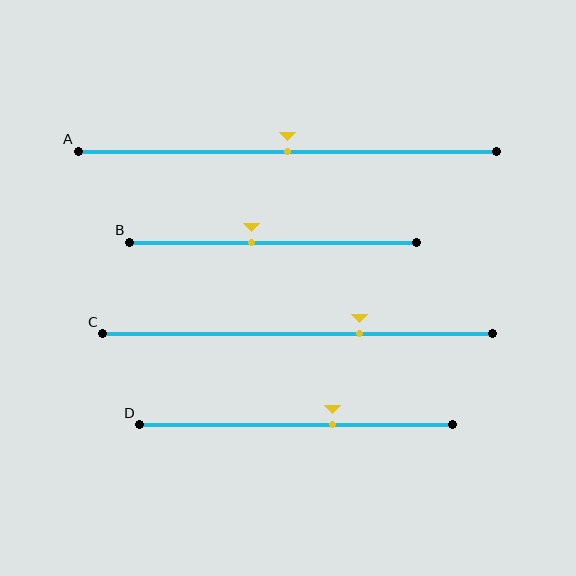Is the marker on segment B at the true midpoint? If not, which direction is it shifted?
No, the marker on segment B is shifted to the left by about 7% of the segment length.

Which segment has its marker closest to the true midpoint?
Segment A has its marker closest to the true midpoint.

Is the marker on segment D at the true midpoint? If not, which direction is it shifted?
No, the marker on segment D is shifted to the right by about 12% of the segment length.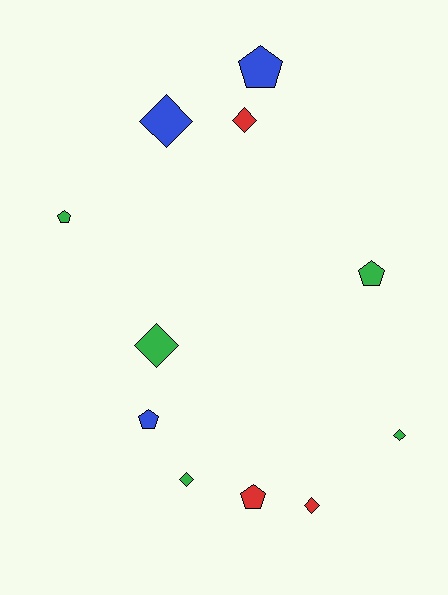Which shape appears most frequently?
Diamond, with 6 objects.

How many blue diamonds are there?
There is 1 blue diamond.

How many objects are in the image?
There are 11 objects.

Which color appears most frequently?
Green, with 5 objects.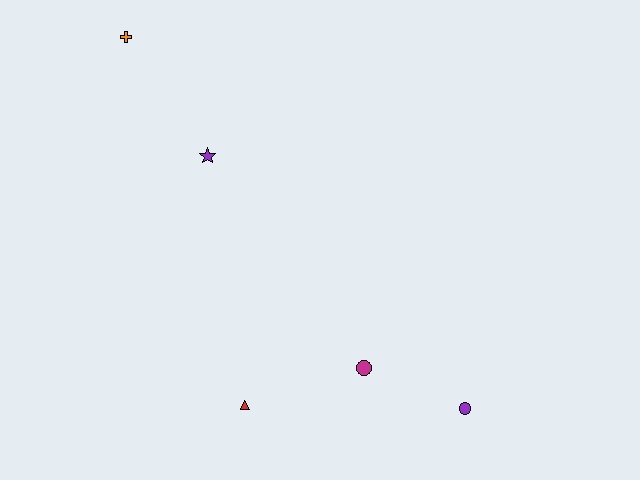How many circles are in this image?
There are 2 circles.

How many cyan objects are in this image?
There are no cyan objects.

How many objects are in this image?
There are 5 objects.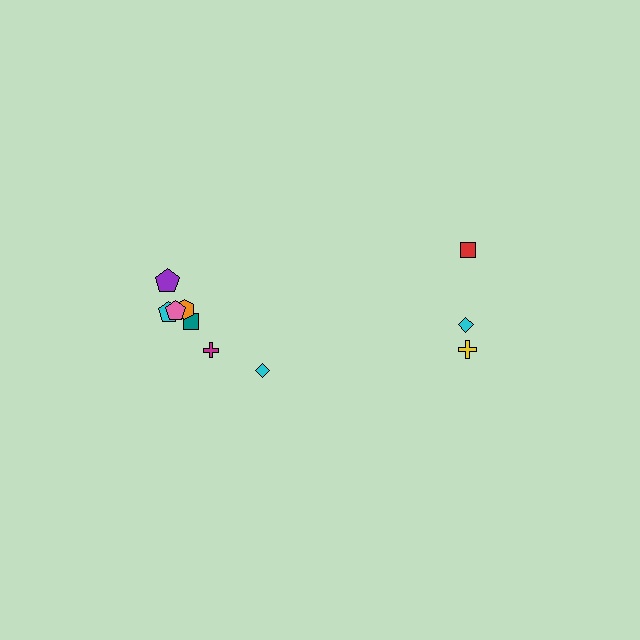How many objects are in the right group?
There are 3 objects.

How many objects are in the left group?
There are 7 objects.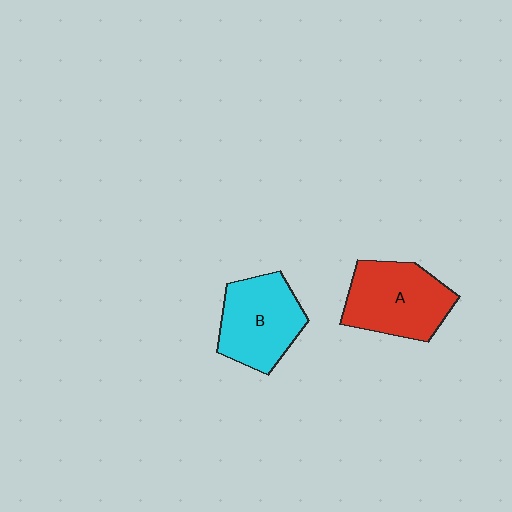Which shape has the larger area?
Shape A (red).